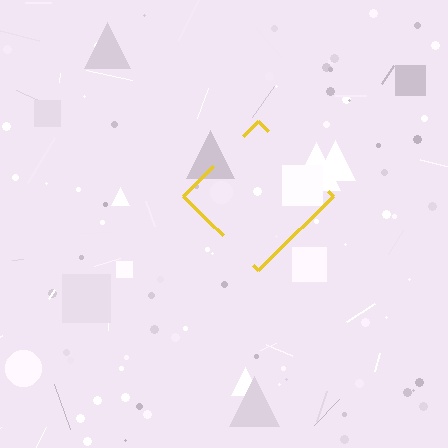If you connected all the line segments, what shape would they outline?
They would outline a diamond.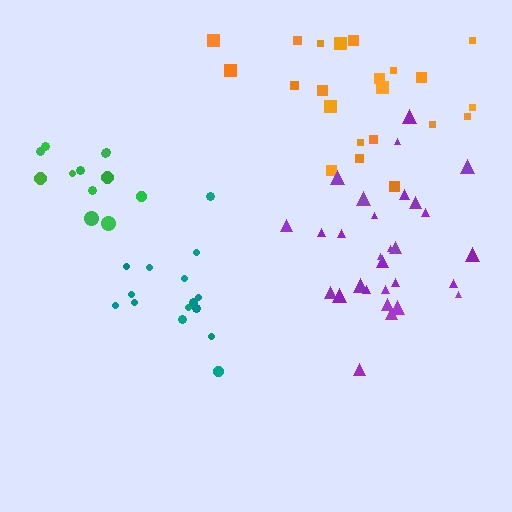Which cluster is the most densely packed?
Purple.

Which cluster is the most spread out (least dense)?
Orange.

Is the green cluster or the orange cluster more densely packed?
Green.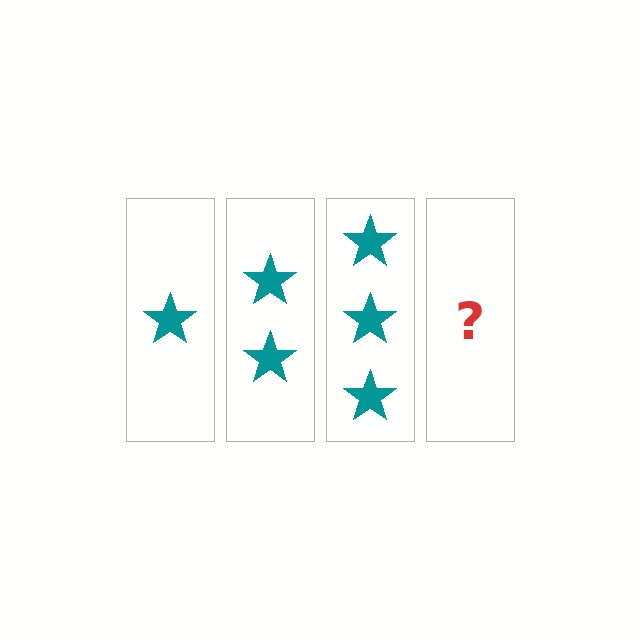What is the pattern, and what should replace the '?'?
The pattern is that each step adds one more star. The '?' should be 4 stars.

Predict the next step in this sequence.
The next step is 4 stars.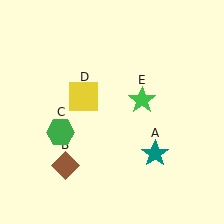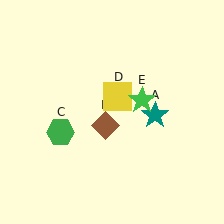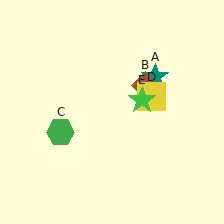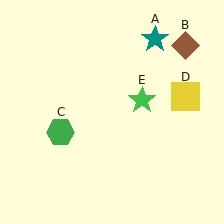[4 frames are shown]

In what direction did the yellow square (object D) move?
The yellow square (object D) moved right.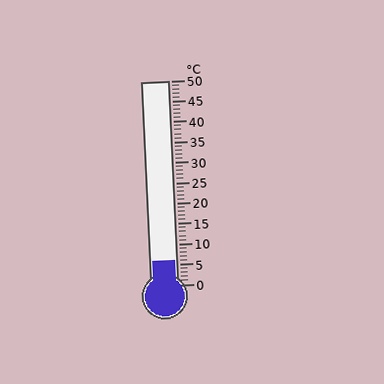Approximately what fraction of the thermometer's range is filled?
The thermometer is filled to approximately 10% of its range.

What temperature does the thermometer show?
The thermometer shows approximately 6°C.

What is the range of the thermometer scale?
The thermometer scale ranges from 0°C to 50°C.